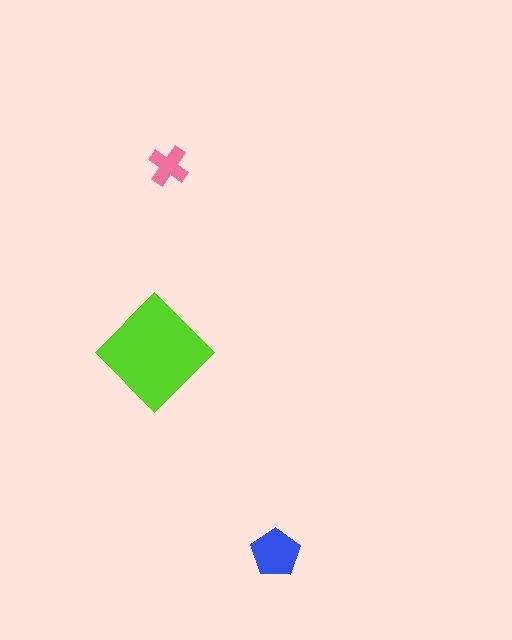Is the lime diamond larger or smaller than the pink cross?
Larger.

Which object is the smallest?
The pink cross.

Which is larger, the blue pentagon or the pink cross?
The blue pentagon.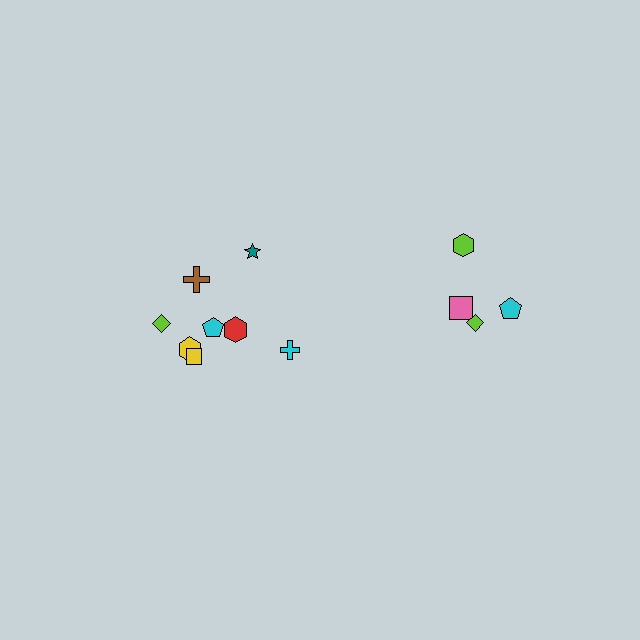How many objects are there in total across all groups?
There are 12 objects.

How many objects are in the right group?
There are 4 objects.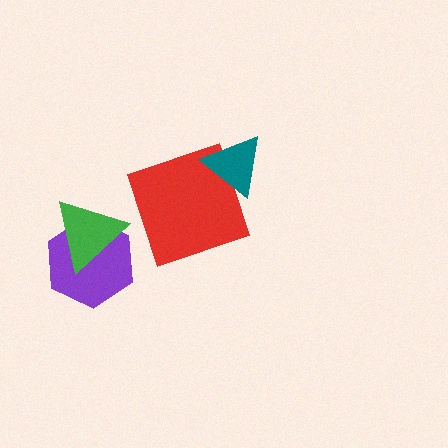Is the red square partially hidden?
Yes, it is partially covered by another shape.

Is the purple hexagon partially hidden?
Yes, it is partially covered by another shape.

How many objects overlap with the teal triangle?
1 object overlaps with the teal triangle.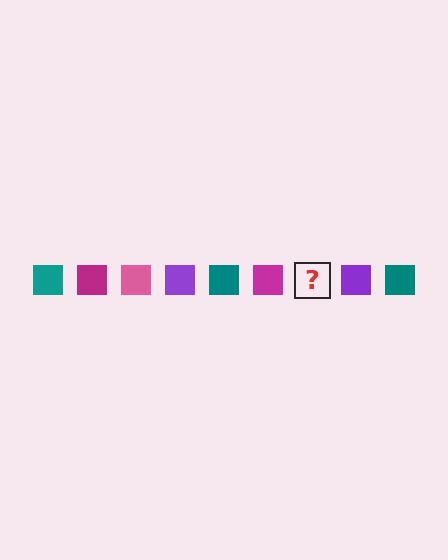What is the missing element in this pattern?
The missing element is a pink square.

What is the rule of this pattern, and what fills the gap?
The rule is that the pattern cycles through teal, magenta, pink, purple squares. The gap should be filled with a pink square.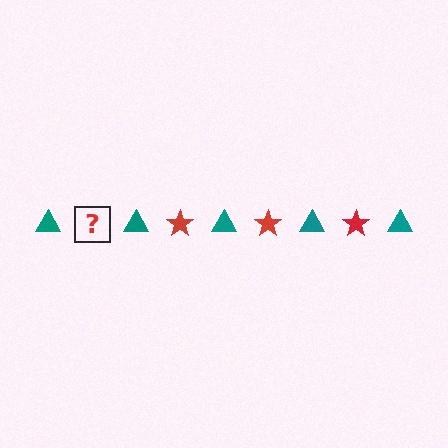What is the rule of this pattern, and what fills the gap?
The rule is that the pattern alternates between teal triangle and red star. The gap should be filled with a red star.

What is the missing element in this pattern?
The missing element is a red star.